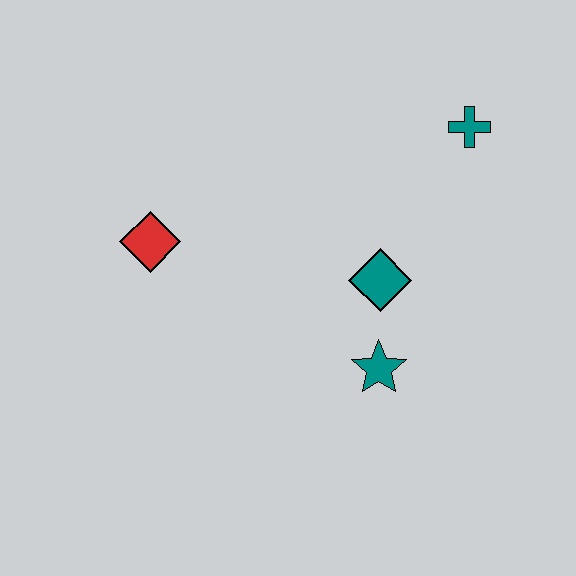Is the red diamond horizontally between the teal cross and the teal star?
No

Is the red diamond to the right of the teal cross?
No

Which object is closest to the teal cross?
The teal diamond is closest to the teal cross.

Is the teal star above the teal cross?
No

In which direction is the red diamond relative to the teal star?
The red diamond is to the left of the teal star.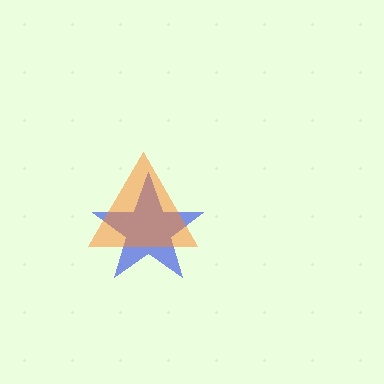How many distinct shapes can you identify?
There are 2 distinct shapes: a blue star, an orange triangle.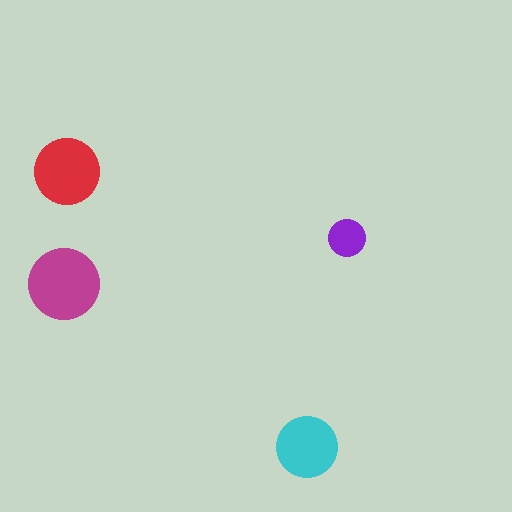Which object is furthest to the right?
The purple circle is rightmost.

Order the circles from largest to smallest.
the magenta one, the red one, the cyan one, the purple one.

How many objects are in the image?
There are 4 objects in the image.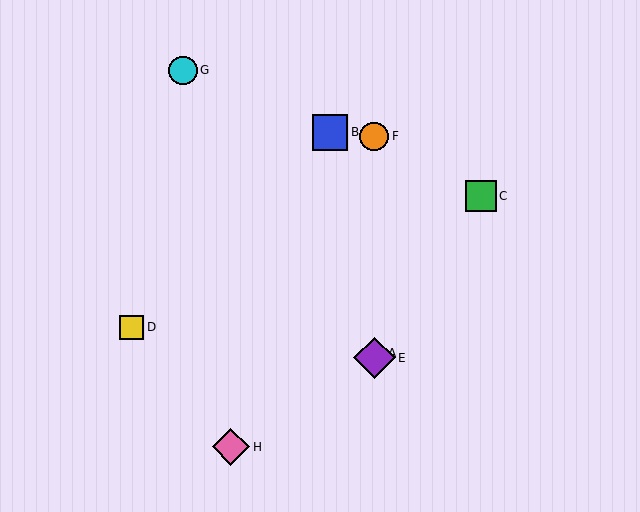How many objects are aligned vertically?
3 objects (A, E, F) are aligned vertically.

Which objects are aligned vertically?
Objects A, E, F are aligned vertically.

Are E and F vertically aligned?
Yes, both are at x≈374.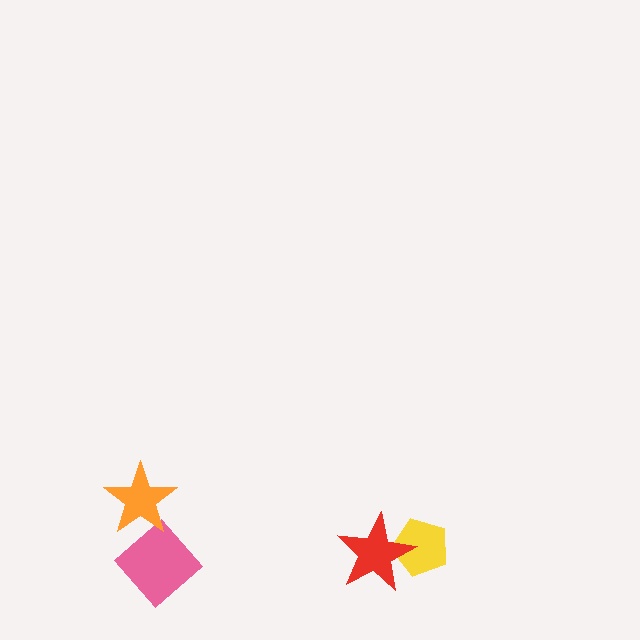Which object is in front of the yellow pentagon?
The red star is in front of the yellow pentagon.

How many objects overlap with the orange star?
0 objects overlap with the orange star.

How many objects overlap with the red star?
1 object overlaps with the red star.